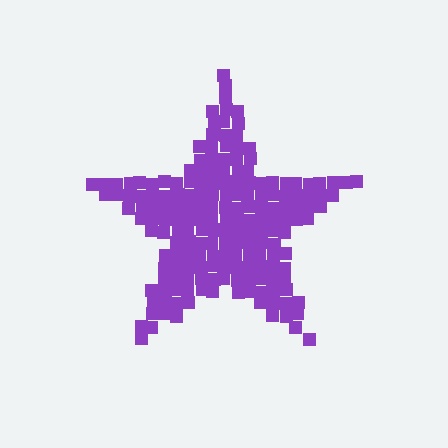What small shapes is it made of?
It is made of small squares.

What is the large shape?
The large shape is a star.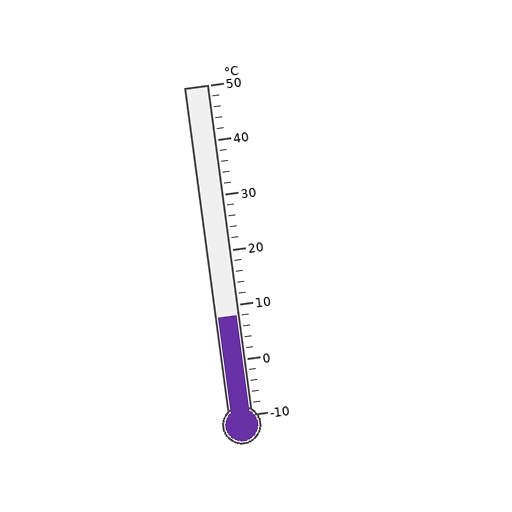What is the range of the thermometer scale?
The thermometer scale ranges from -10°C to 50°C.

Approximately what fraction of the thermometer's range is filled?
The thermometer is filled to approximately 30% of its range.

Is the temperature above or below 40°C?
The temperature is below 40°C.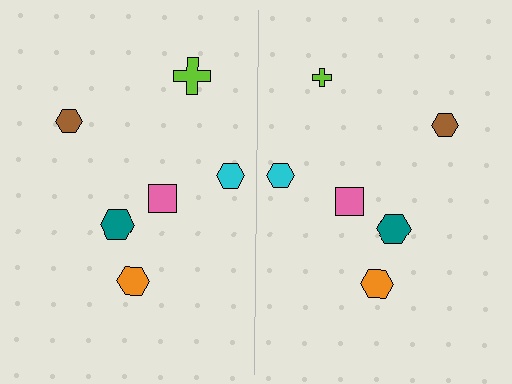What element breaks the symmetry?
The lime cross on the right side has a different size than its mirror counterpart.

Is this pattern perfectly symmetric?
No, the pattern is not perfectly symmetric. The lime cross on the right side has a different size than its mirror counterpart.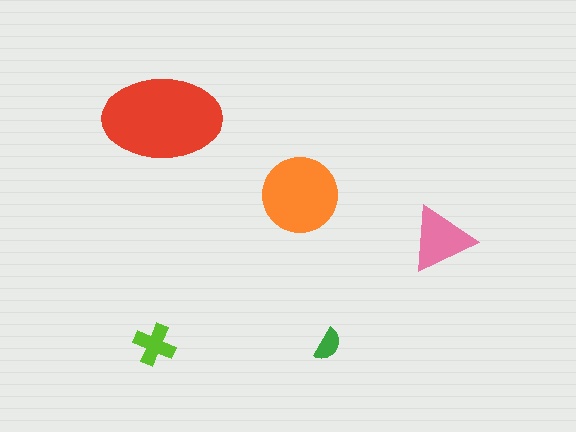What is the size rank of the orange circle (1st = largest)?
2nd.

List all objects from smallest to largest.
The green semicircle, the lime cross, the pink triangle, the orange circle, the red ellipse.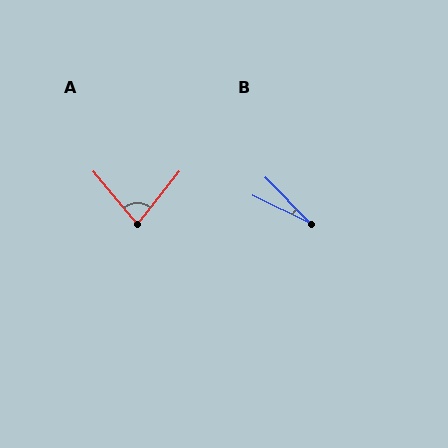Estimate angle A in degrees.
Approximately 78 degrees.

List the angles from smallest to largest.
B (20°), A (78°).